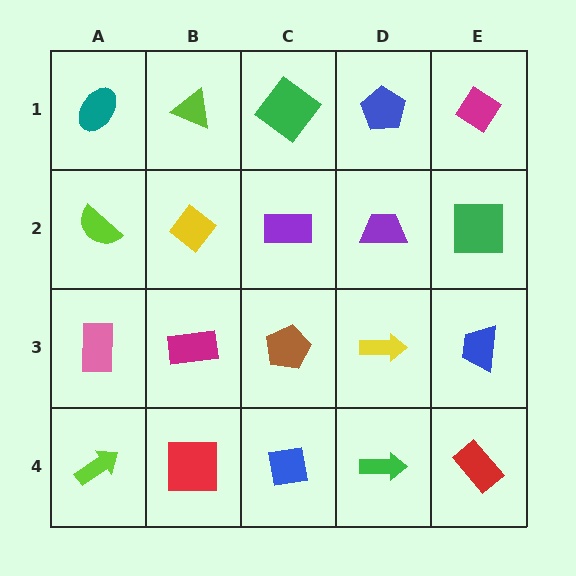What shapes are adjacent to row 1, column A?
A lime semicircle (row 2, column A), a lime triangle (row 1, column B).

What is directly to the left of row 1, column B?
A teal ellipse.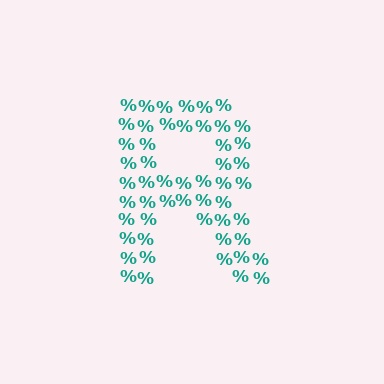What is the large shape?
The large shape is the letter R.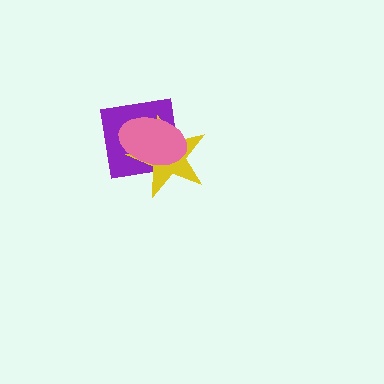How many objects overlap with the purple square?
2 objects overlap with the purple square.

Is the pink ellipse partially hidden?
No, no other shape covers it.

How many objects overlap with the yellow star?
2 objects overlap with the yellow star.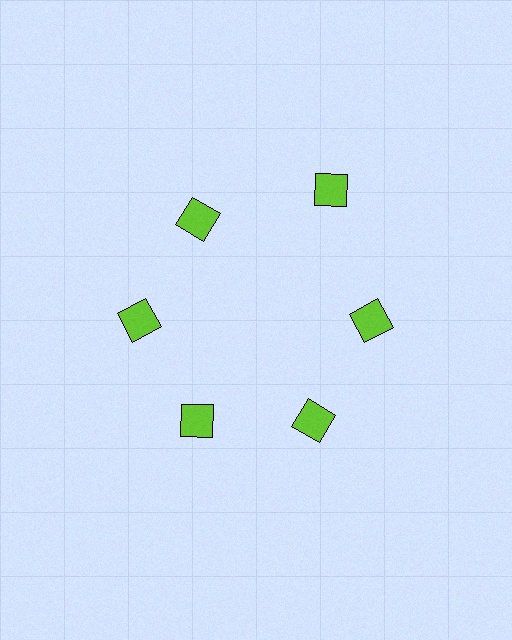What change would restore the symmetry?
The symmetry would be restored by moving it inward, back onto the ring so that all 6 squares sit at equal angles and equal distance from the center.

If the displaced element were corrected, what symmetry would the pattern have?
It would have 6-fold rotational symmetry — the pattern would map onto itself every 60 degrees.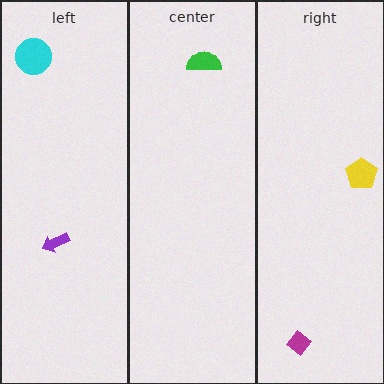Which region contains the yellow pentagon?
The right region.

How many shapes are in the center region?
1.